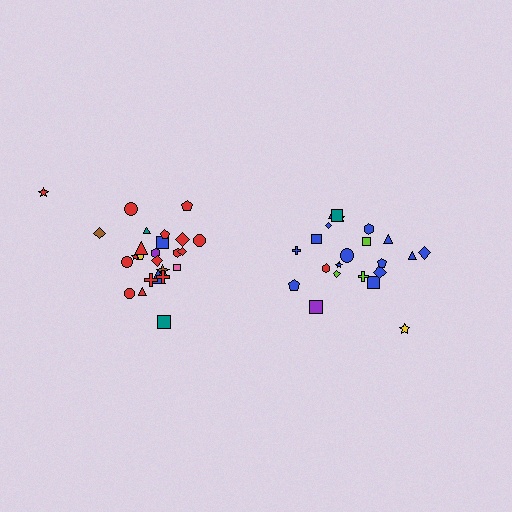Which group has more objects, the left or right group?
The left group.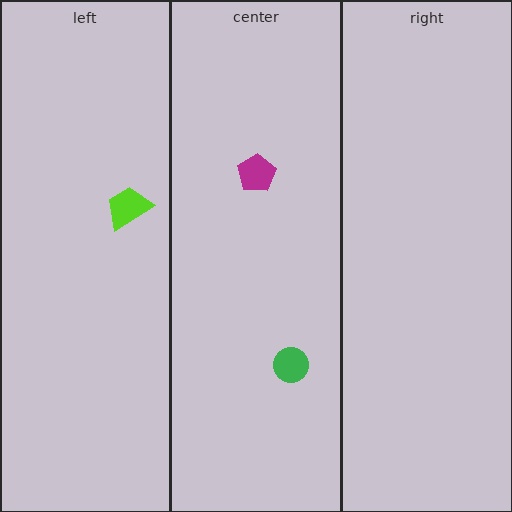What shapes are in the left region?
The lime trapezoid.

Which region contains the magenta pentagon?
The center region.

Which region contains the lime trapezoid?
The left region.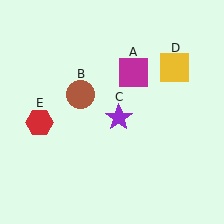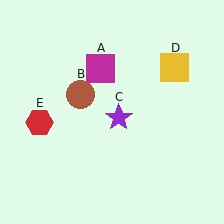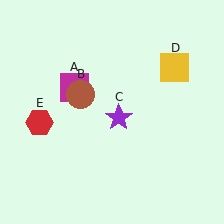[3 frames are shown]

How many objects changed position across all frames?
1 object changed position: magenta square (object A).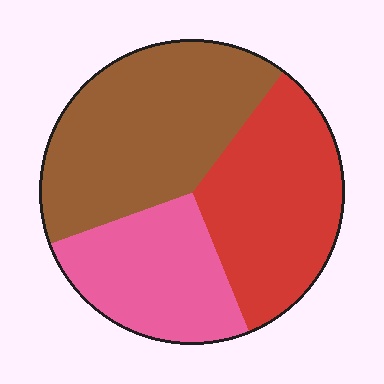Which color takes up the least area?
Pink, at roughly 25%.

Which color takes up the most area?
Brown, at roughly 40%.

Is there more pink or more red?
Red.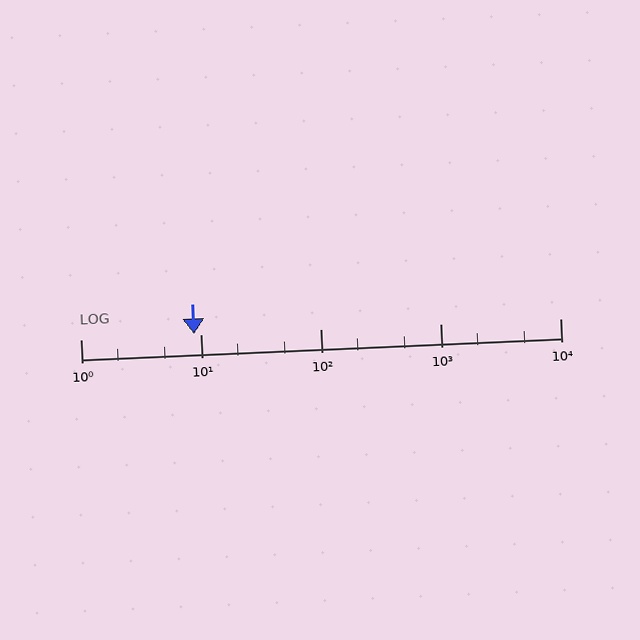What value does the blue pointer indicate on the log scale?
The pointer indicates approximately 8.8.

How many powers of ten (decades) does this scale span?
The scale spans 4 decades, from 1 to 10000.